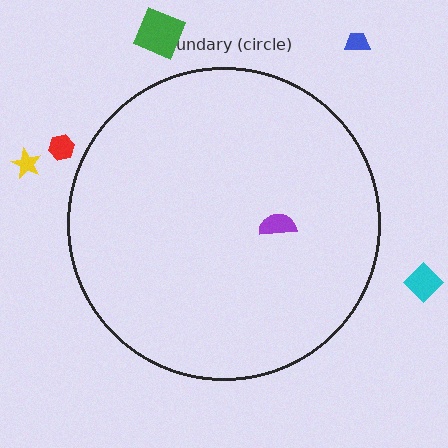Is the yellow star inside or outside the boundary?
Outside.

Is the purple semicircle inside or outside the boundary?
Inside.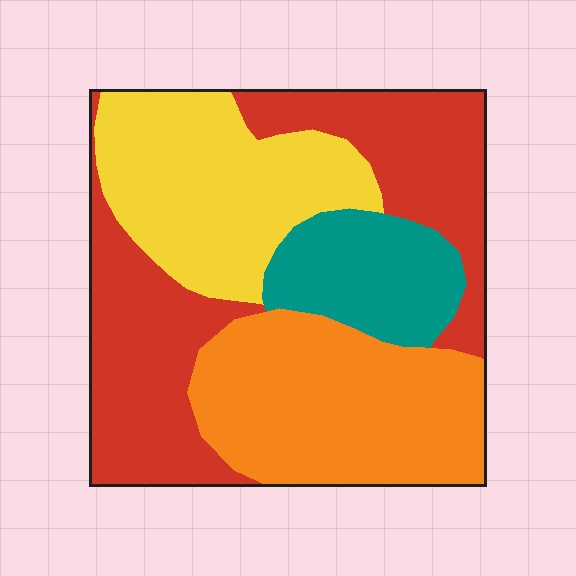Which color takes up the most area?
Red, at roughly 35%.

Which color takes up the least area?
Teal, at roughly 15%.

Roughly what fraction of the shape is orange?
Orange takes up about one quarter (1/4) of the shape.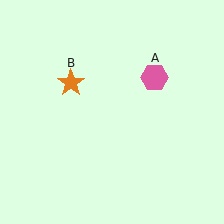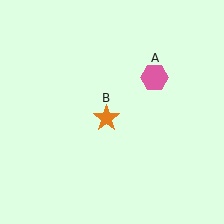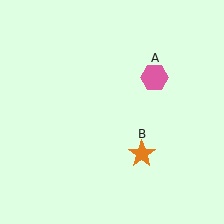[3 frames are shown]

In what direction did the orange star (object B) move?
The orange star (object B) moved down and to the right.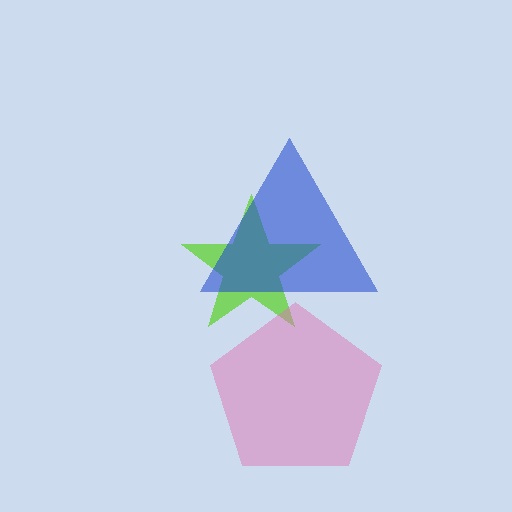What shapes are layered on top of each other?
The layered shapes are: a lime star, a blue triangle, a pink pentagon.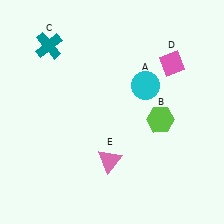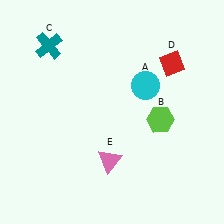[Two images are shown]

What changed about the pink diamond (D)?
In Image 1, D is pink. In Image 2, it changed to red.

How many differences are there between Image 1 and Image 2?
There is 1 difference between the two images.